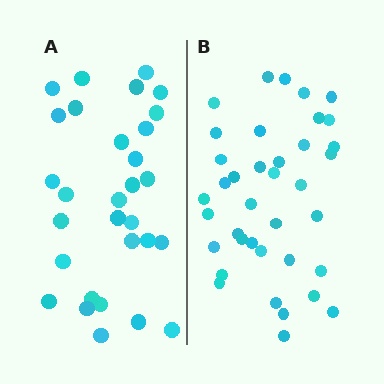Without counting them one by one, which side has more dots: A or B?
Region B (the right region) has more dots.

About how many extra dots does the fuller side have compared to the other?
Region B has roughly 8 or so more dots than region A.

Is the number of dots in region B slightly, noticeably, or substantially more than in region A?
Region B has noticeably more, but not dramatically so. The ratio is roughly 1.3 to 1.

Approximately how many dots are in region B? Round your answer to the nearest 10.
About 40 dots. (The exact count is 38, which rounds to 40.)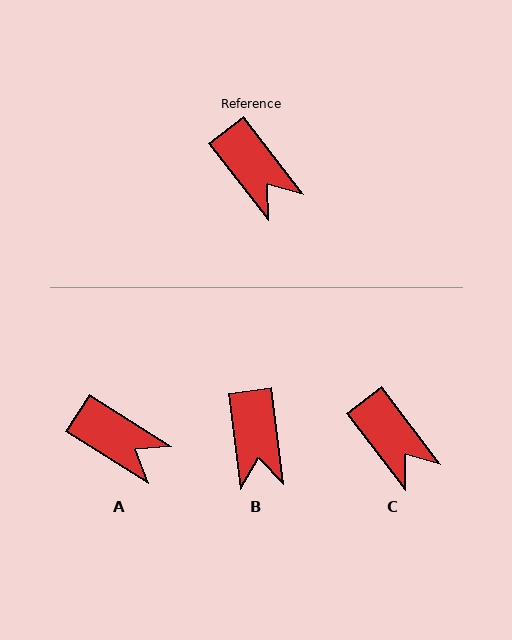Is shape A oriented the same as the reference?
No, it is off by about 20 degrees.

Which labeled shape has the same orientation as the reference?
C.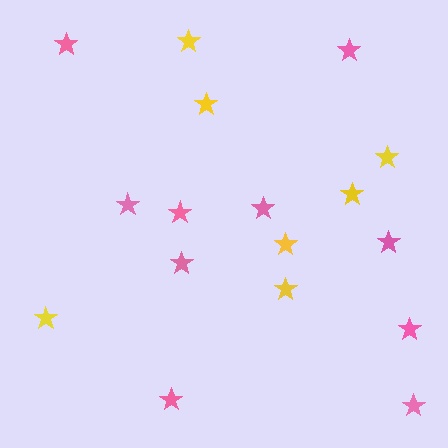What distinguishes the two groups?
There are 2 groups: one group of pink stars (10) and one group of yellow stars (7).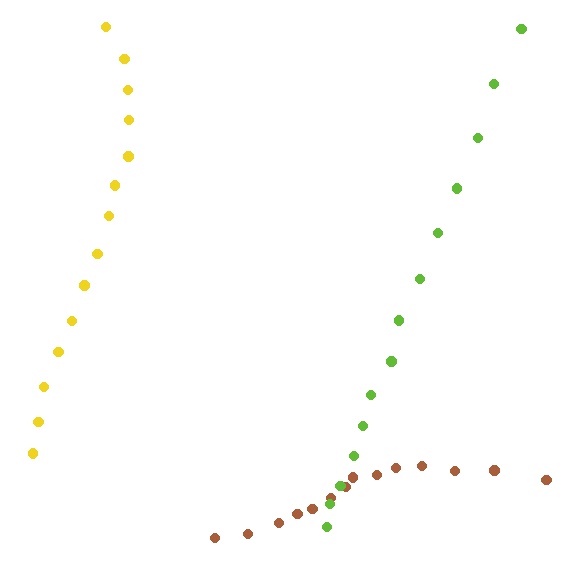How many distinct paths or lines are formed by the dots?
There are 3 distinct paths.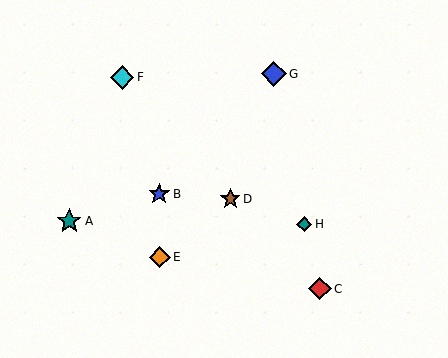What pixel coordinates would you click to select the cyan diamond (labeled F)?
Click at (122, 77) to select the cyan diamond F.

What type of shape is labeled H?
Shape H is a teal diamond.